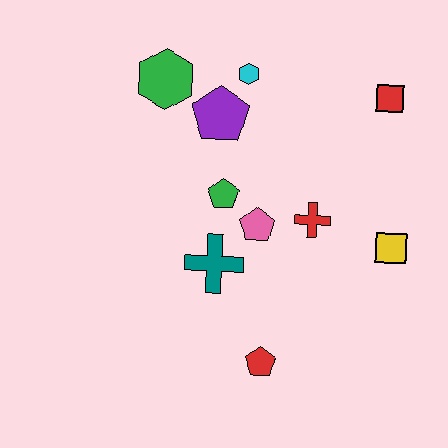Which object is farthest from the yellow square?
The green hexagon is farthest from the yellow square.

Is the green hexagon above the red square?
Yes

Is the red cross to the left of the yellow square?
Yes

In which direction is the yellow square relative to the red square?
The yellow square is below the red square.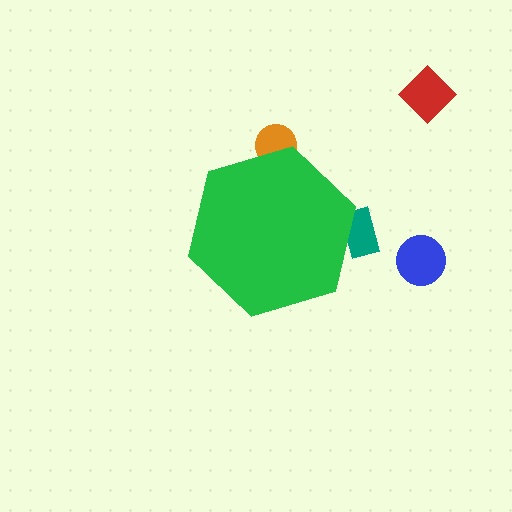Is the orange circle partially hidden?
Yes, the orange circle is partially hidden behind the green hexagon.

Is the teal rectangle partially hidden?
Yes, the teal rectangle is partially hidden behind the green hexagon.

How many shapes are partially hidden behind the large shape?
2 shapes are partially hidden.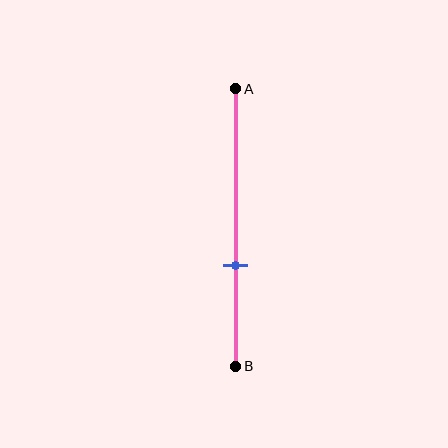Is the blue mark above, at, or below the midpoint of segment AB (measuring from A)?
The blue mark is below the midpoint of segment AB.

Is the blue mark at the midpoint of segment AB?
No, the mark is at about 65% from A, not at the 50% midpoint.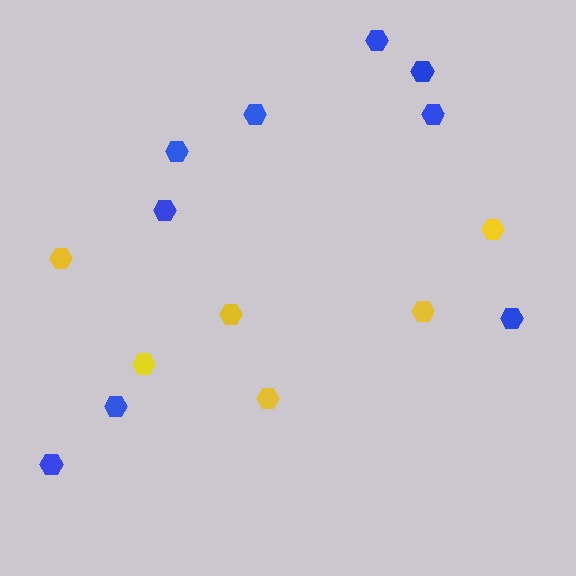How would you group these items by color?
There are 2 groups: one group of blue hexagons (9) and one group of yellow hexagons (6).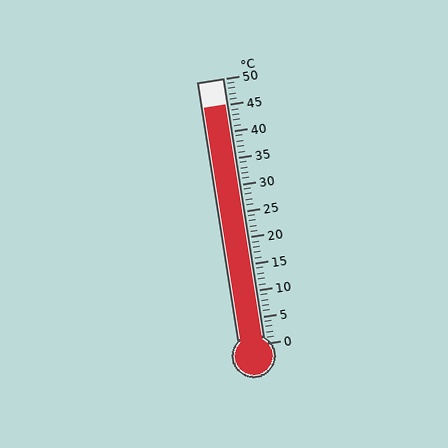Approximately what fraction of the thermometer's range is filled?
The thermometer is filled to approximately 90% of its range.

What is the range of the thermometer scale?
The thermometer scale ranges from 0°C to 50°C.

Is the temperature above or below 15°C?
The temperature is above 15°C.